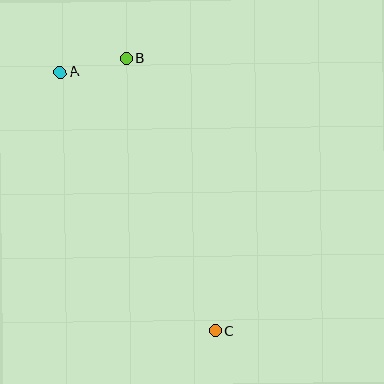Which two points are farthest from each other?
Points A and C are farthest from each other.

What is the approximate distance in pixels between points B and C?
The distance between B and C is approximately 286 pixels.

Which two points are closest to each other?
Points A and B are closest to each other.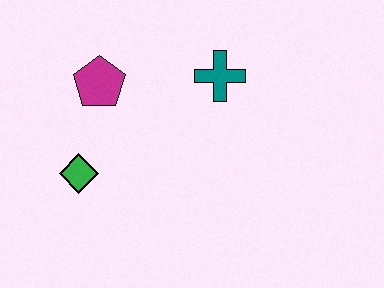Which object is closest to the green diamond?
The magenta pentagon is closest to the green diamond.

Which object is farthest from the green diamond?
The teal cross is farthest from the green diamond.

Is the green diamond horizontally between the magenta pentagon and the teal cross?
No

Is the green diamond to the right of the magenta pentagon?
No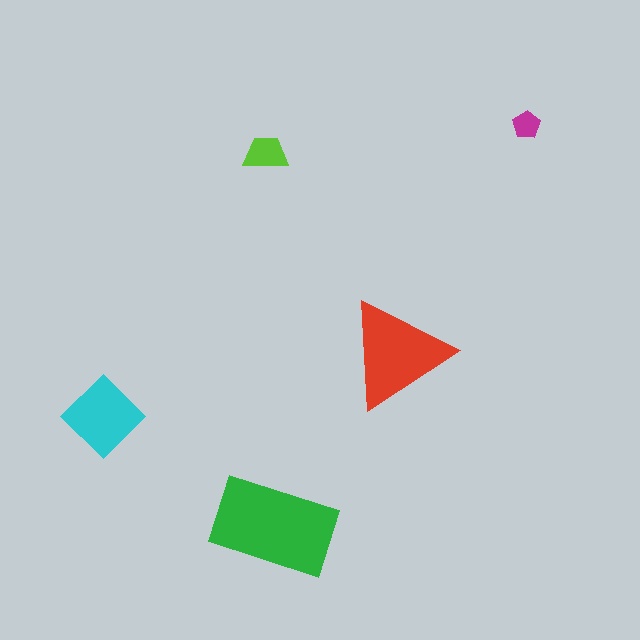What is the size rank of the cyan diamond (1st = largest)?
3rd.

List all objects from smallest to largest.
The magenta pentagon, the lime trapezoid, the cyan diamond, the red triangle, the green rectangle.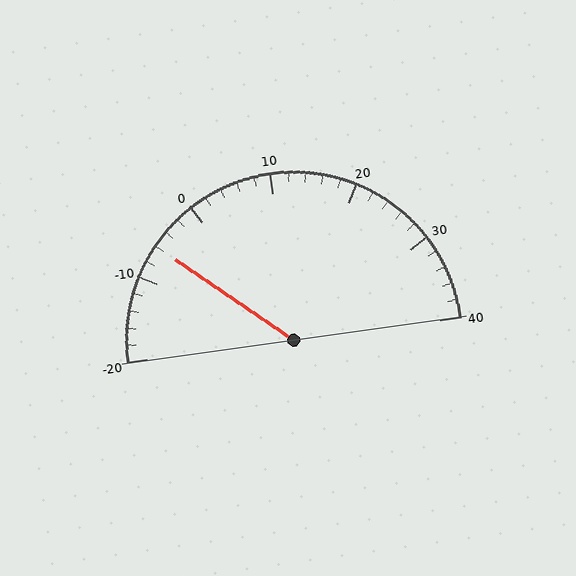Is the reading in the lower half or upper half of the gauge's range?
The reading is in the lower half of the range (-20 to 40).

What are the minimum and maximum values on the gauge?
The gauge ranges from -20 to 40.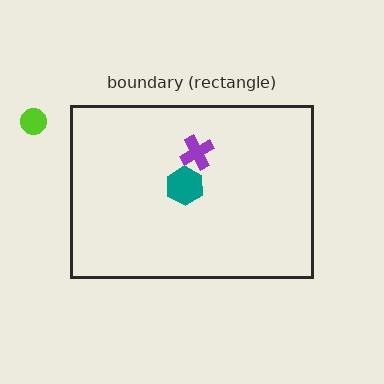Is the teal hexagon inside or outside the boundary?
Inside.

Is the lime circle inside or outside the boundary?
Outside.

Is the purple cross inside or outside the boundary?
Inside.